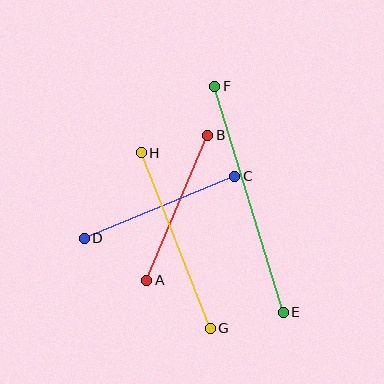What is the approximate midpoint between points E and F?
The midpoint is at approximately (249, 199) pixels.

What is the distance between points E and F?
The distance is approximately 236 pixels.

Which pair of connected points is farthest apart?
Points E and F are farthest apart.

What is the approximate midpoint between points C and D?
The midpoint is at approximately (159, 207) pixels.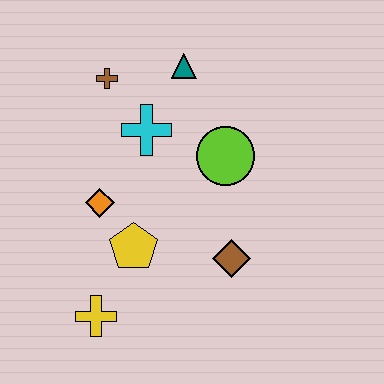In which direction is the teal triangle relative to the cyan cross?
The teal triangle is above the cyan cross.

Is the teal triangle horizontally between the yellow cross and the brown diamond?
Yes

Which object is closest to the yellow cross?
The yellow pentagon is closest to the yellow cross.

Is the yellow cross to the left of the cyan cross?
Yes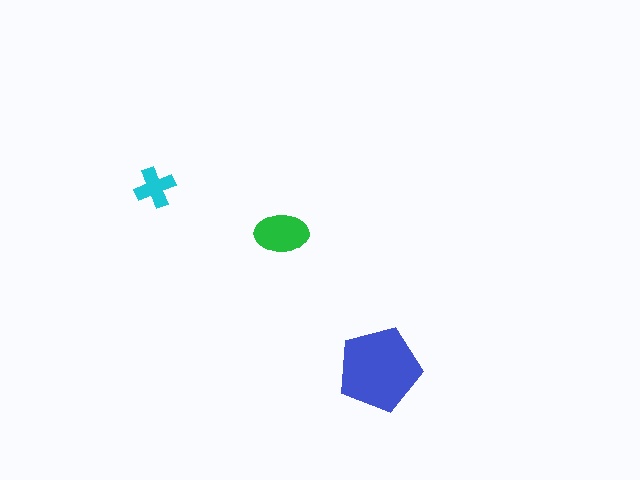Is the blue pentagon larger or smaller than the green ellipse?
Larger.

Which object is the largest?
The blue pentagon.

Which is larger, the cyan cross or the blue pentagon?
The blue pentagon.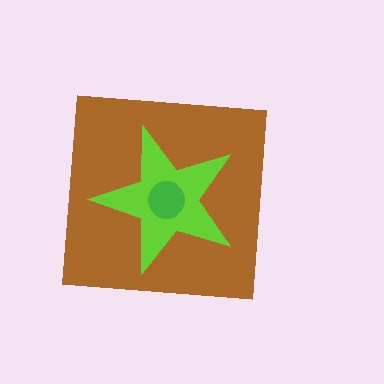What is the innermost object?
The green circle.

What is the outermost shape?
The brown square.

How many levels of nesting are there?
3.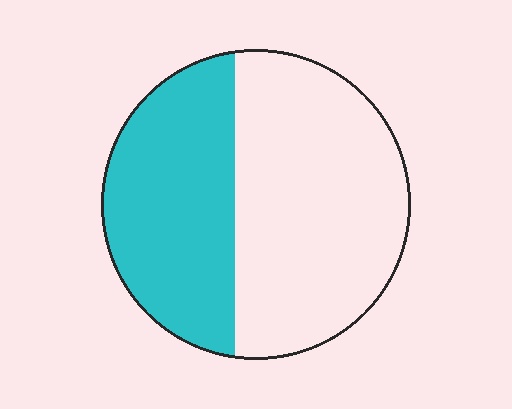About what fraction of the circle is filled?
About two fifths (2/5).